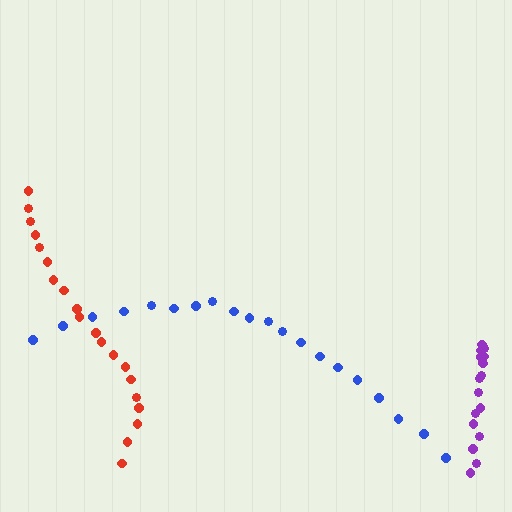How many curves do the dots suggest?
There are 3 distinct paths.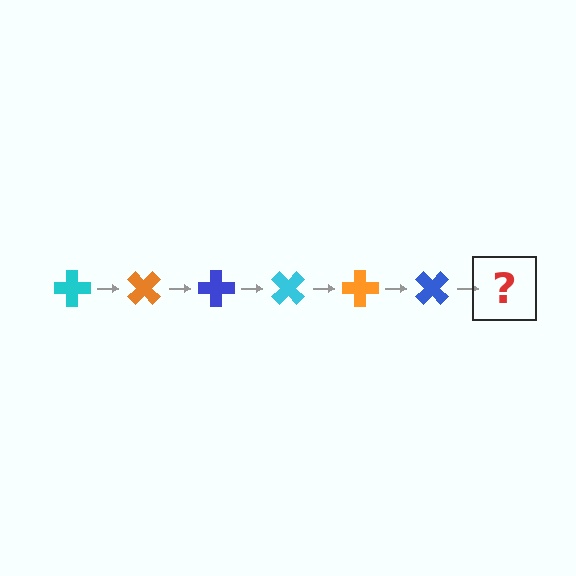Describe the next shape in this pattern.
It should be a cyan cross, rotated 270 degrees from the start.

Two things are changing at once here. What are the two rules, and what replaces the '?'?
The two rules are that it rotates 45 degrees each step and the color cycles through cyan, orange, and blue. The '?' should be a cyan cross, rotated 270 degrees from the start.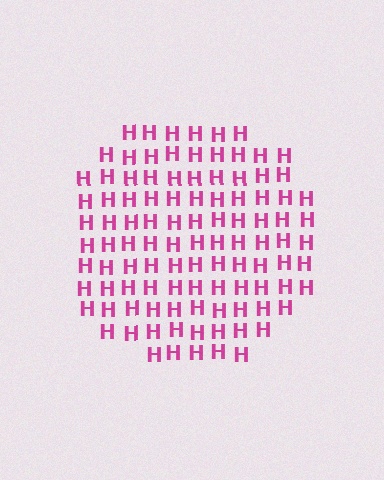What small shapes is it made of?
It is made of small letter H's.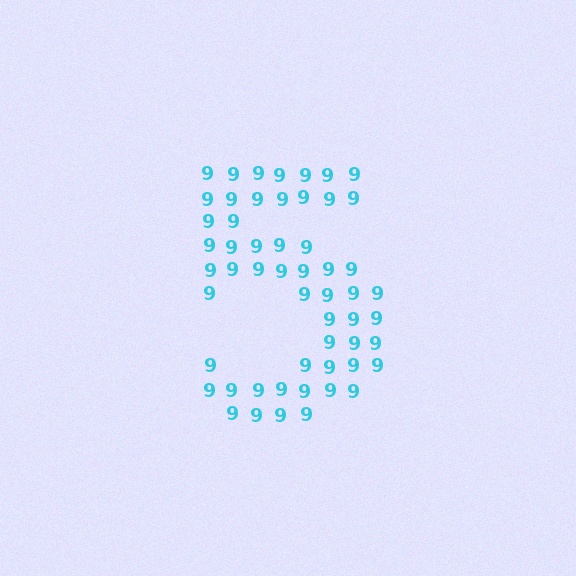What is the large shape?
The large shape is the digit 5.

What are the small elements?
The small elements are digit 9's.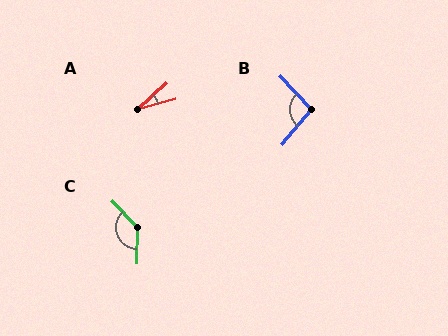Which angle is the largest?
C, at approximately 135 degrees.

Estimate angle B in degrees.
Approximately 97 degrees.